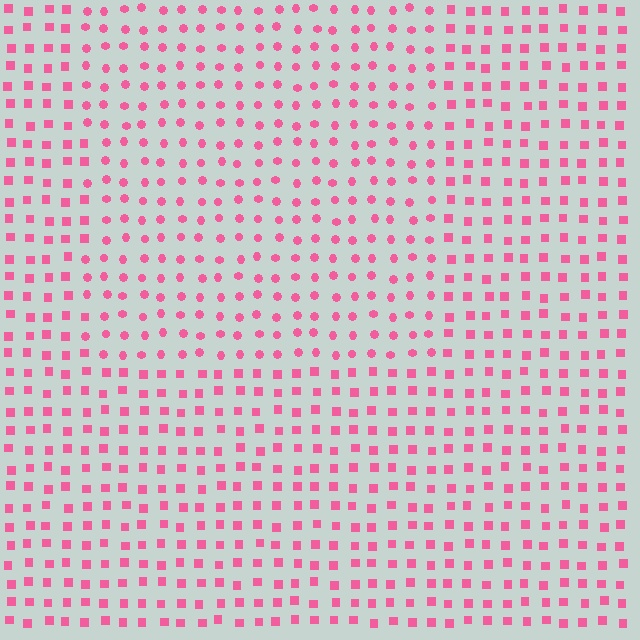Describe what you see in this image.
The image is filled with small pink elements arranged in a uniform grid. A rectangle-shaped region contains circles, while the surrounding area contains squares. The boundary is defined purely by the change in element shape.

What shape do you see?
I see a rectangle.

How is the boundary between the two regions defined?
The boundary is defined by a change in element shape: circles inside vs. squares outside. All elements share the same color and spacing.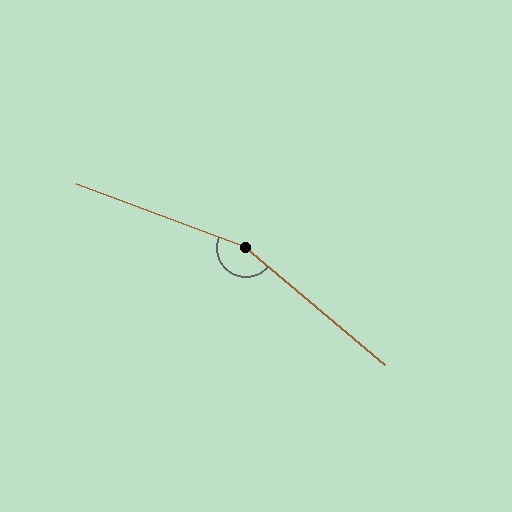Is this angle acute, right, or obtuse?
It is obtuse.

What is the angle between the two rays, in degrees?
Approximately 161 degrees.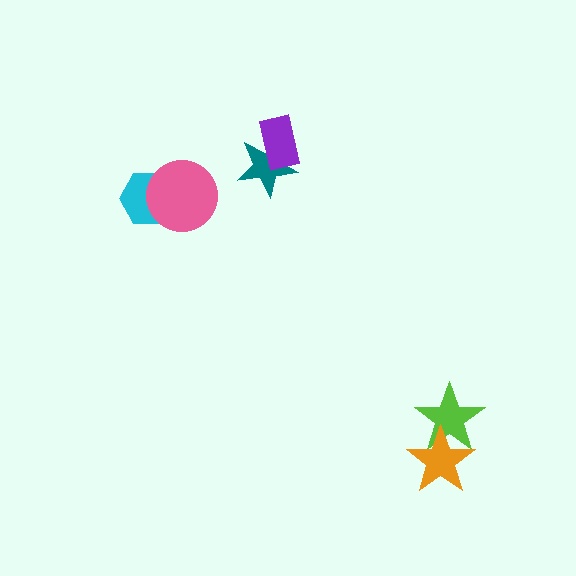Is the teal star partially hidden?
Yes, it is partially covered by another shape.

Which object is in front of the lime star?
The orange star is in front of the lime star.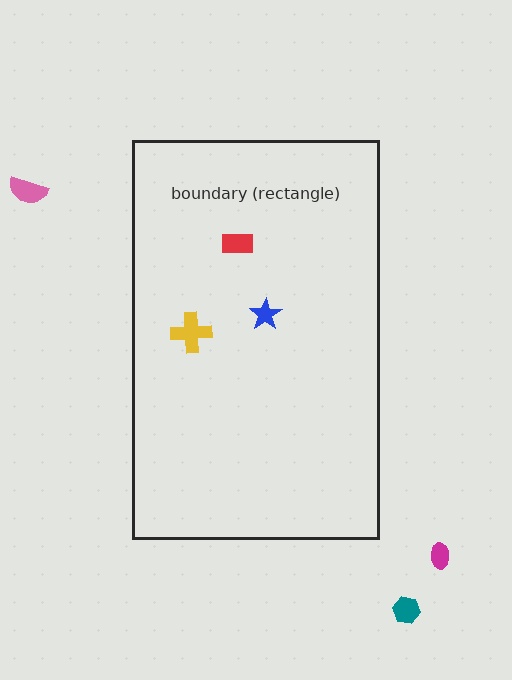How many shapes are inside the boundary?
3 inside, 3 outside.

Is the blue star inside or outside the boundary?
Inside.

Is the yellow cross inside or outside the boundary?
Inside.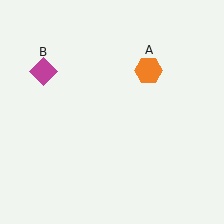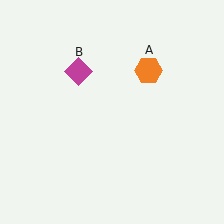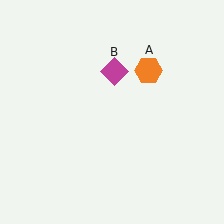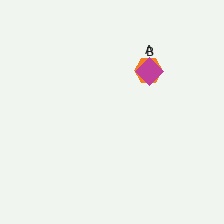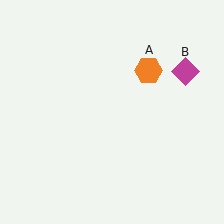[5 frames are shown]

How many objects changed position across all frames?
1 object changed position: magenta diamond (object B).